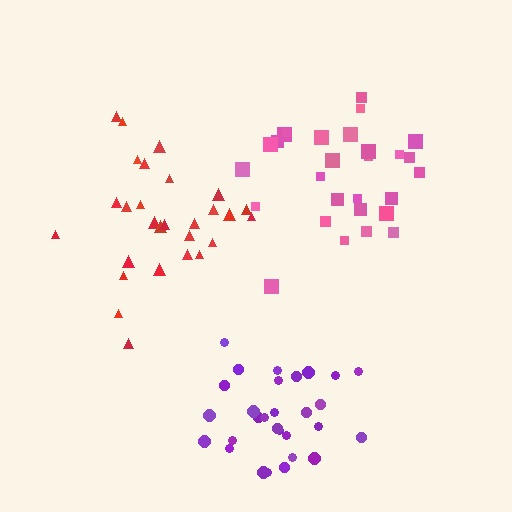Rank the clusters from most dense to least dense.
purple, pink, red.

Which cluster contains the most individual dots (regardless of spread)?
Purple (29).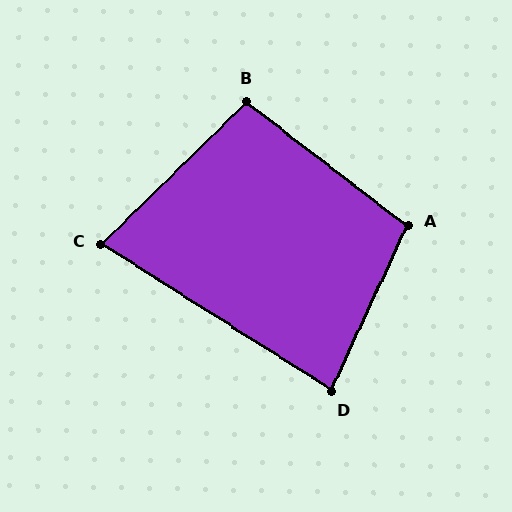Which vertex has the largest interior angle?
A, at approximately 103 degrees.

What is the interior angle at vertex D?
Approximately 82 degrees (acute).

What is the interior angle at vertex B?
Approximately 98 degrees (obtuse).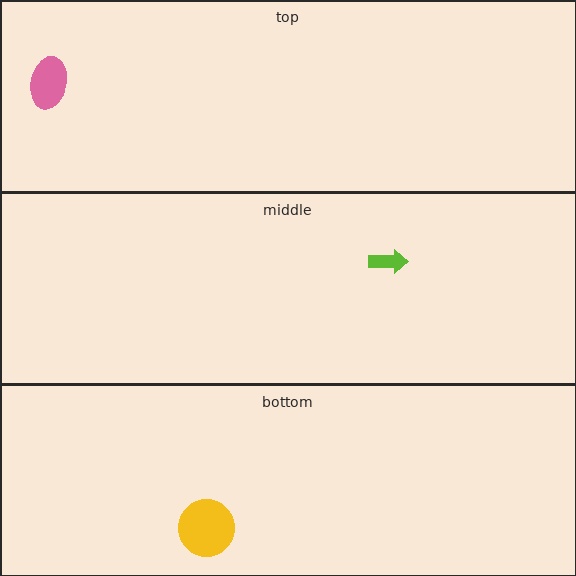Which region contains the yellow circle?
The bottom region.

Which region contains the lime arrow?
The middle region.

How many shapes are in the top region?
1.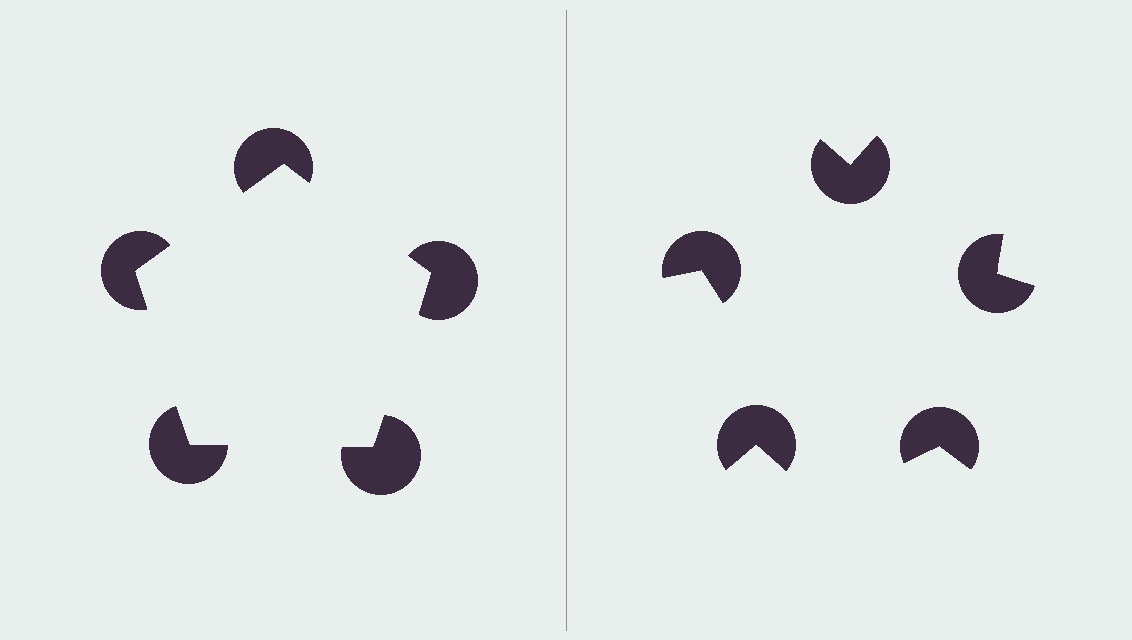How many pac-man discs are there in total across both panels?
10 — 5 on each side.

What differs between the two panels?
The pac-man discs are positioned identically on both sides; only the wedge orientations differ. On the left they align to a pentagon; on the right they are misaligned.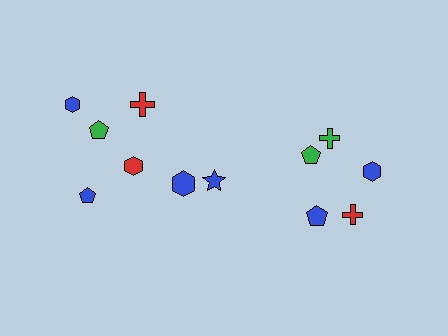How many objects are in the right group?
There are 5 objects.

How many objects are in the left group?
There are 7 objects.